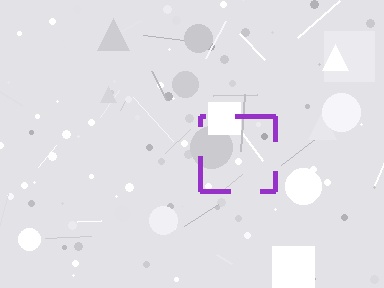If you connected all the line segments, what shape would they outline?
They would outline a square.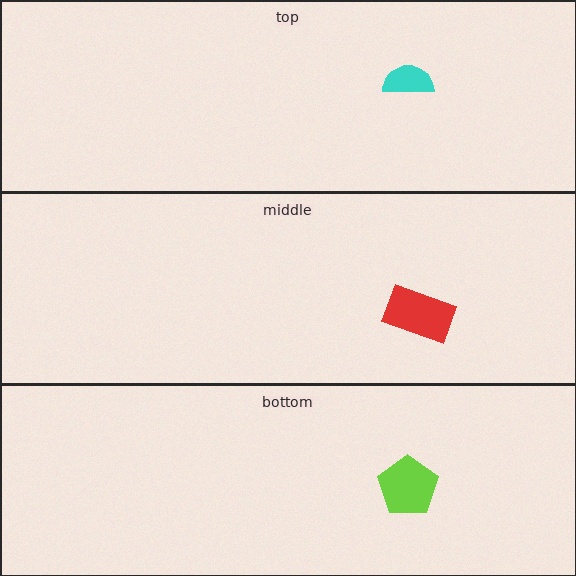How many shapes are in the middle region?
1.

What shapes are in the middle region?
The red rectangle.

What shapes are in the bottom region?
The lime pentagon.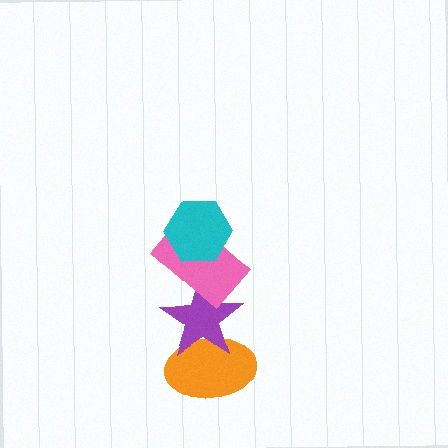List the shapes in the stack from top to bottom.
From top to bottom: the cyan hexagon, the pink rectangle, the purple star, the orange ellipse.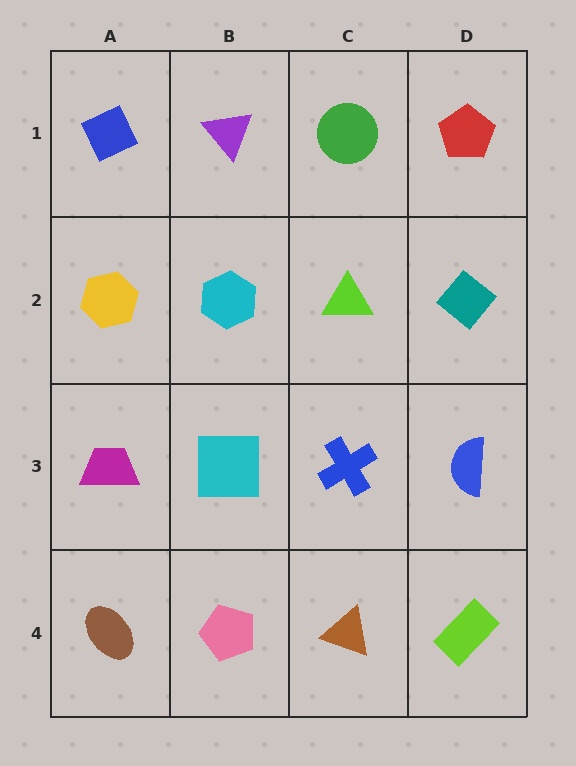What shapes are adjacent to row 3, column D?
A teal diamond (row 2, column D), a lime rectangle (row 4, column D), a blue cross (row 3, column C).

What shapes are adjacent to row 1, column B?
A cyan hexagon (row 2, column B), a blue diamond (row 1, column A), a green circle (row 1, column C).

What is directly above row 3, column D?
A teal diamond.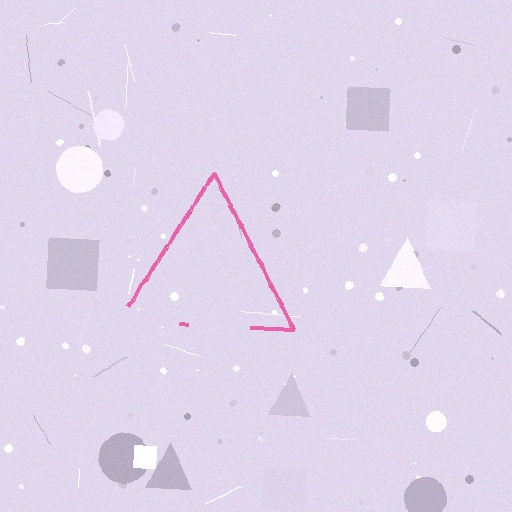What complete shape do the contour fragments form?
The contour fragments form a triangle.